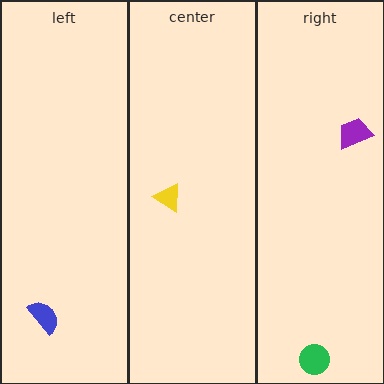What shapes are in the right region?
The green circle, the purple trapezoid.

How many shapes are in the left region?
1.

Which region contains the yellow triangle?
The center region.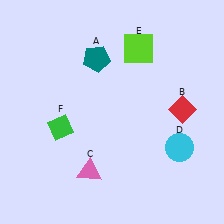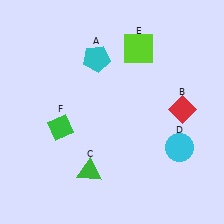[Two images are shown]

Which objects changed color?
A changed from teal to cyan. C changed from pink to green.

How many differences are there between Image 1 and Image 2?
There are 2 differences between the two images.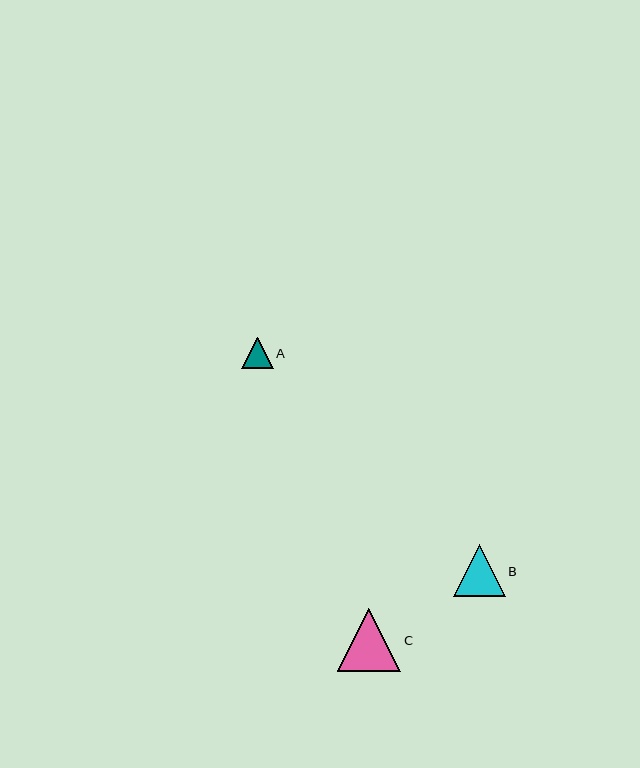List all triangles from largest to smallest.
From largest to smallest: C, B, A.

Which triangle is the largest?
Triangle C is the largest with a size of approximately 63 pixels.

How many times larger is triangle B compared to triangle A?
Triangle B is approximately 1.6 times the size of triangle A.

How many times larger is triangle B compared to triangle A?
Triangle B is approximately 1.6 times the size of triangle A.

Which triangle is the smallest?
Triangle A is the smallest with a size of approximately 32 pixels.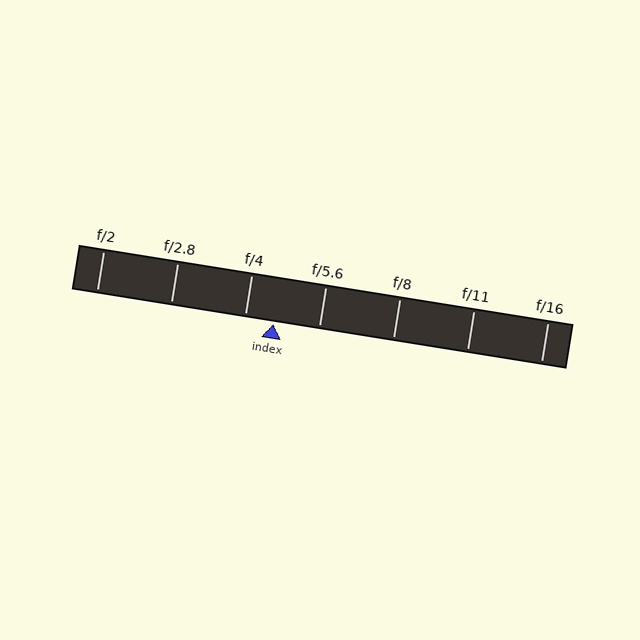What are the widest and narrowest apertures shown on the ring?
The widest aperture shown is f/2 and the narrowest is f/16.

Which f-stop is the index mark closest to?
The index mark is closest to f/4.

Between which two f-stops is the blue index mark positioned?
The index mark is between f/4 and f/5.6.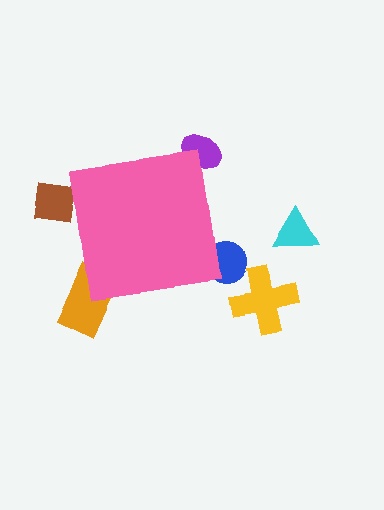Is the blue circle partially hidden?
Yes, the blue circle is partially hidden behind the pink square.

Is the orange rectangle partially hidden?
Yes, the orange rectangle is partially hidden behind the pink square.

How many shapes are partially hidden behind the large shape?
4 shapes are partially hidden.